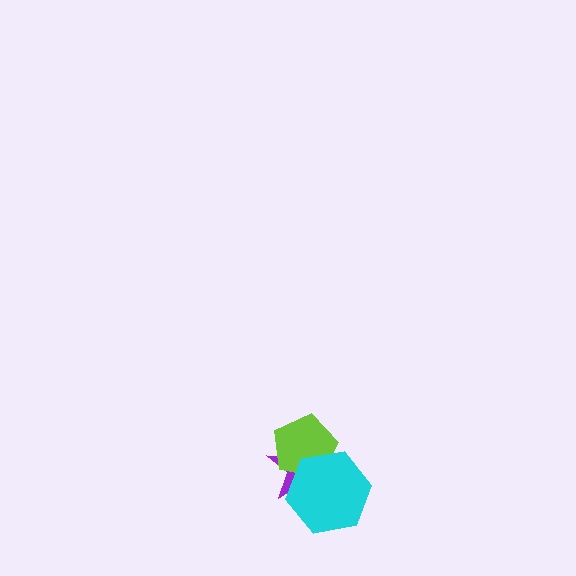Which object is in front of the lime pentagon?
The cyan hexagon is in front of the lime pentagon.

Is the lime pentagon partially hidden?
Yes, it is partially covered by another shape.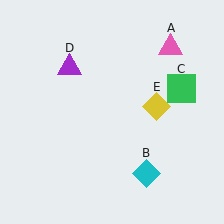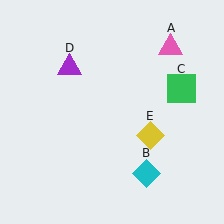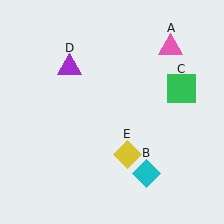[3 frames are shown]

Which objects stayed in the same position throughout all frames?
Pink triangle (object A) and cyan diamond (object B) and green square (object C) and purple triangle (object D) remained stationary.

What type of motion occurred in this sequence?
The yellow diamond (object E) rotated clockwise around the center of the scene.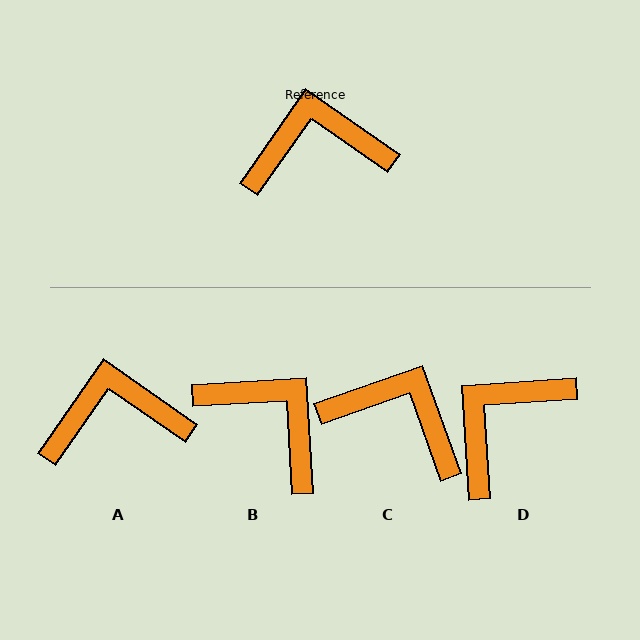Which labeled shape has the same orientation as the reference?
A.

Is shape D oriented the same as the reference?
No, it is off by about 39 degrees.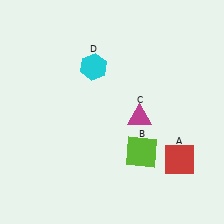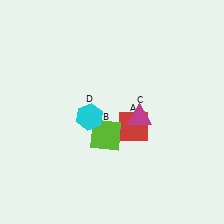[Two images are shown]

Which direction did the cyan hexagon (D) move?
The cyan hexagon (D) moved down.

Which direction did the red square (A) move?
The red square (A) moved left.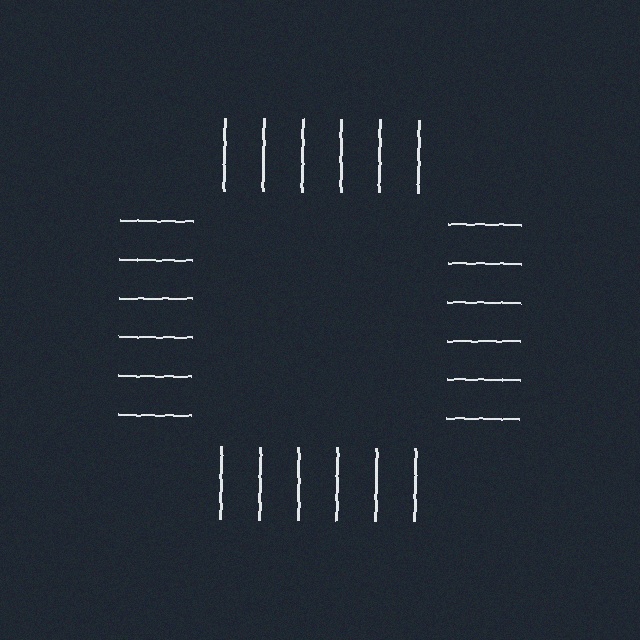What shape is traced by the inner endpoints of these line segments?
An illusory square — the line segments terminate on its edges but no continuous stroke is drawn.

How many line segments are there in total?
24 — 6 along each of the 4 edges.